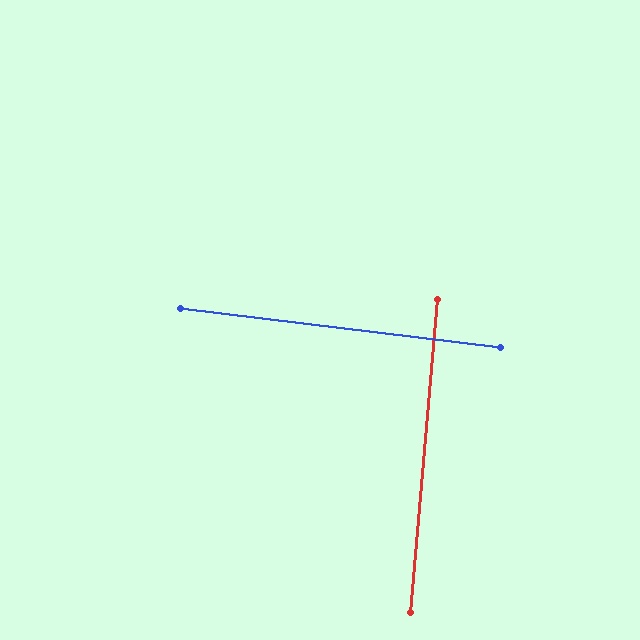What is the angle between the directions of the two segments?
Approximately 88 degrees.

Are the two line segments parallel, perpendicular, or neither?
Perpendicular — they meet at approximately 88°.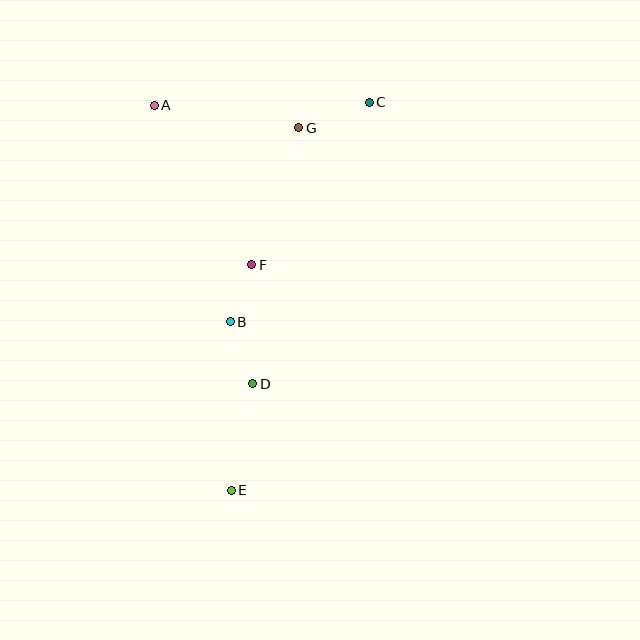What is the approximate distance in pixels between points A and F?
The distance between A and F is approximately 187 pixels.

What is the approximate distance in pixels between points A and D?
The distance between A and D is approximately 295 pixels.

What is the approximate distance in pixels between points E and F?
The distance between E and F is approximately 226 pixels.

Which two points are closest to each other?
Points B and F are closest to each other.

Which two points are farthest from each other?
Points C and E are farthest from each other.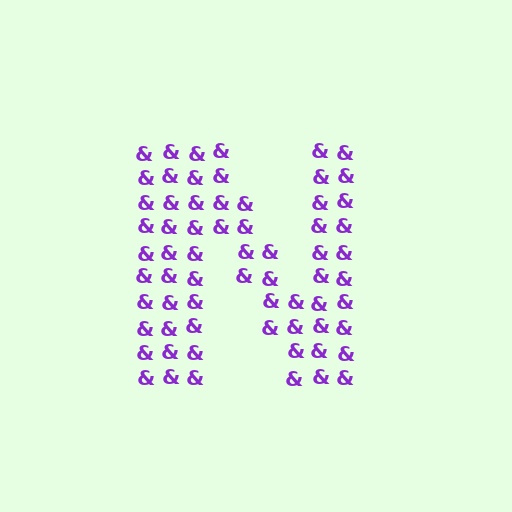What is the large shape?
The large shape is the letter N.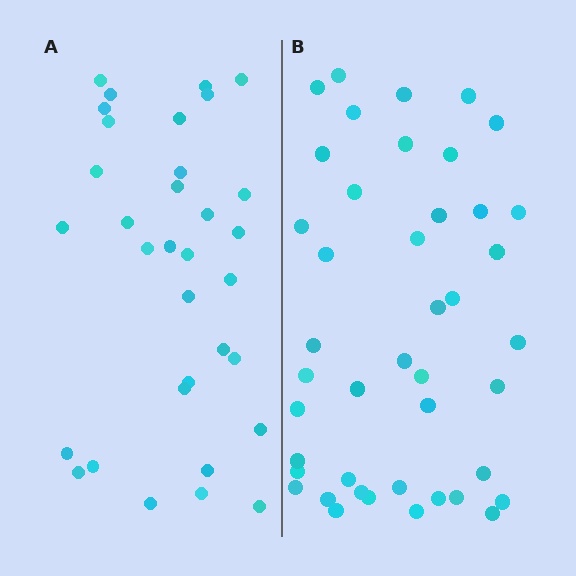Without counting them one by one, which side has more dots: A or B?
Region B (the right region) has more dots.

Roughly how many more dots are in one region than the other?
Region B has roughly 10 or so more dots than region A.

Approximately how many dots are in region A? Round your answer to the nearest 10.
About 30 dots. (The exact count is 33, which rounds to 30.)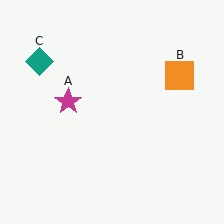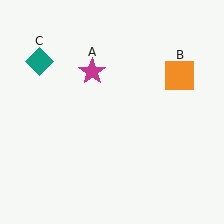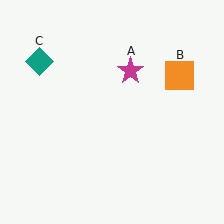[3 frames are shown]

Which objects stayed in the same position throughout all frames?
Orange square (object B) and teal diamond (object C) remained stationary.